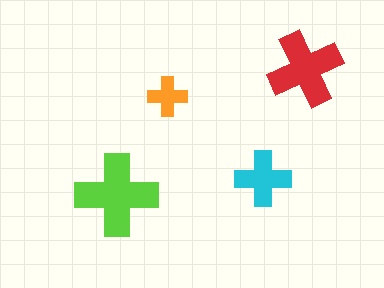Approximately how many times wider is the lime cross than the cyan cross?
About 1.5 times wider.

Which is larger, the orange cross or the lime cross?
The lime one.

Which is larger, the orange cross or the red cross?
The red one.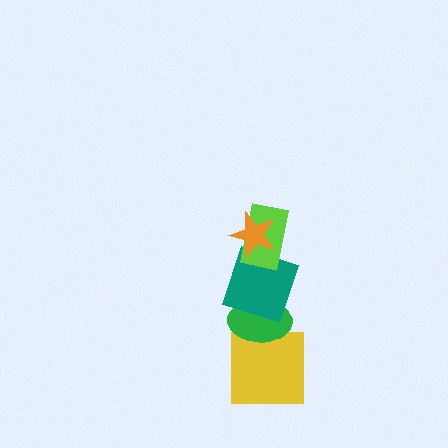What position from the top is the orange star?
The orange star is 1st from the top.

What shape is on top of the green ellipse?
The teal square is on top of the green ellipse.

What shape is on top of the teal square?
The lime rectangle is on top of the teal square.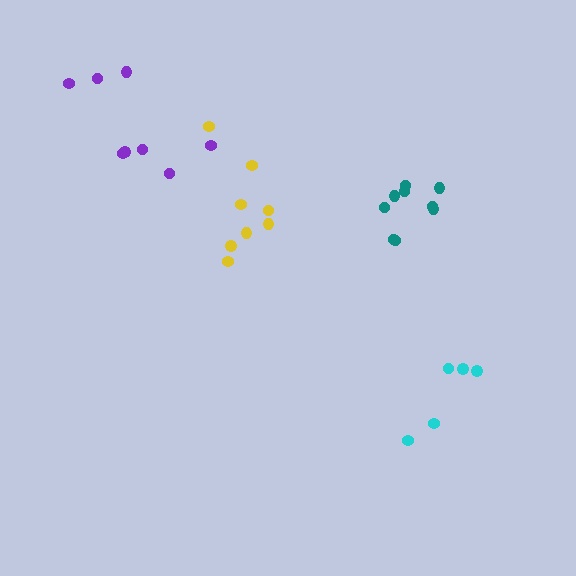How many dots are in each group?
Group 1: 8 dots, Group 2: 8 dots, Group 3: 5 dots, Group 4: 9 dots (30 total).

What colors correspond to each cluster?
The clusters are colored: yellow, purple, cyan, teal.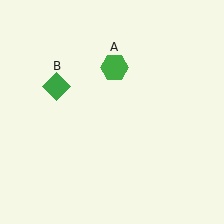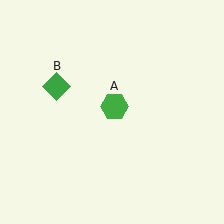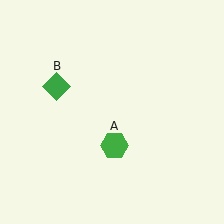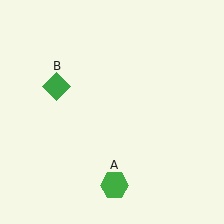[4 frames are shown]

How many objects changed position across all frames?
1 object changed position: green hexagon (object A).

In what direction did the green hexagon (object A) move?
The green hexagon (object A) moved down.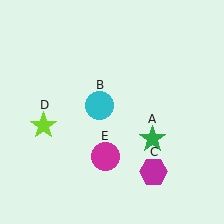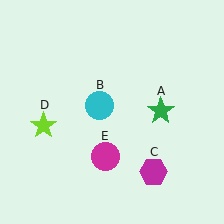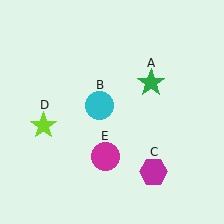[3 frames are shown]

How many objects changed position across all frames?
1 object changed position: green star (object A).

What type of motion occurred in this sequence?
The green star (object A) rotated counterclockwise around the center of the scene.